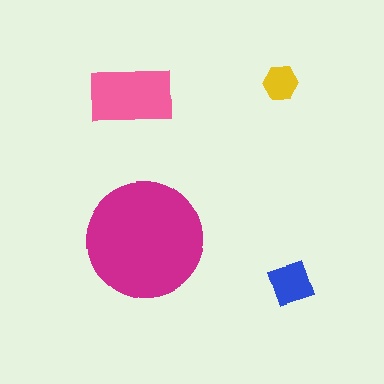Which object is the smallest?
The yellow hexagon.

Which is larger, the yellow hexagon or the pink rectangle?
The pink rectangle.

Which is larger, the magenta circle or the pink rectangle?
The magenta circle.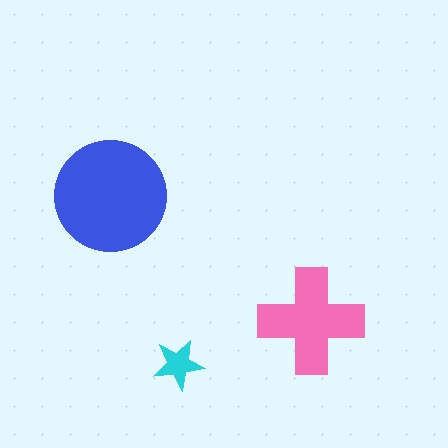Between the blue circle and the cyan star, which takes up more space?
The blue circle.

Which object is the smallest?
The cyan star.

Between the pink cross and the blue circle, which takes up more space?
The blue circle.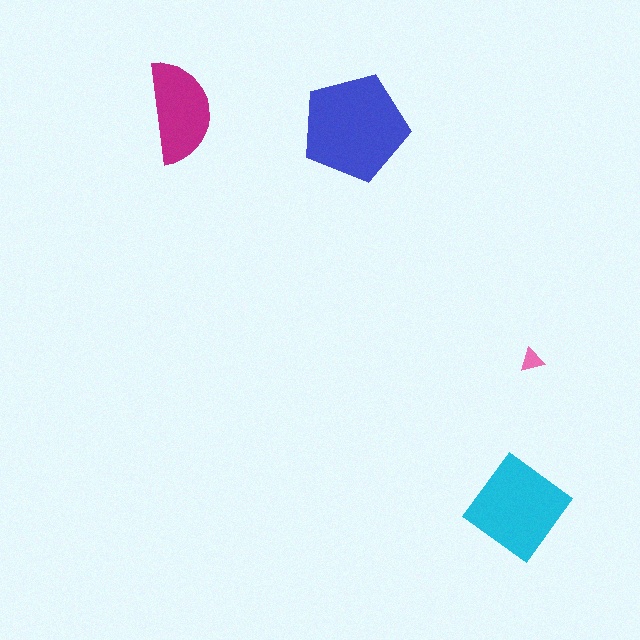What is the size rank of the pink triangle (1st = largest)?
4th.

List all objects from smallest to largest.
The pink triangle, the magenta semicircle, the cyan diamond, the blue pentagon.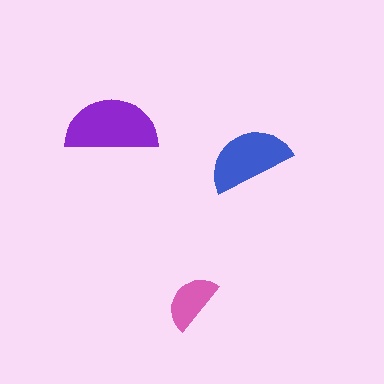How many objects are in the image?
There are 3 objects in the image.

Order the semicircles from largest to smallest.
the purple one, the blue one, the pink one.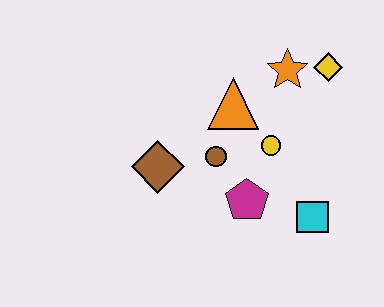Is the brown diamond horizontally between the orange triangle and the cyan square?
No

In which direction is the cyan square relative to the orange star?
The cyan square is below the orange star.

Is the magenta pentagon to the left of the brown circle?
No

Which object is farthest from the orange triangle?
The cyan square is farthest from the orange triangle.